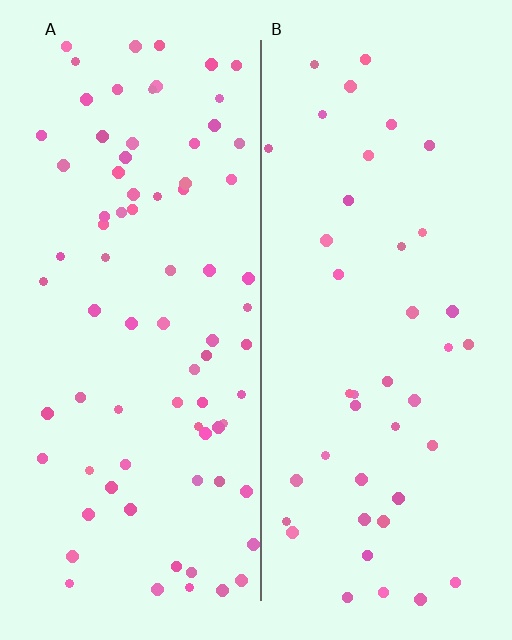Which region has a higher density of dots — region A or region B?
A (the left).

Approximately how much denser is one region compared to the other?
Approximately 1.8× — region A over region B.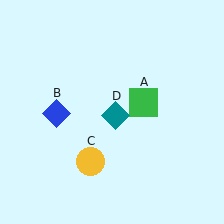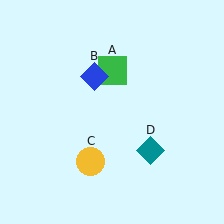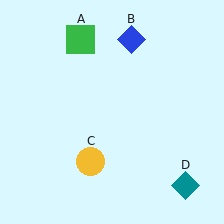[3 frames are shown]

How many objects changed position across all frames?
3 objects changed position: green square (object A), blue diamond (object B), teal diamond (object D).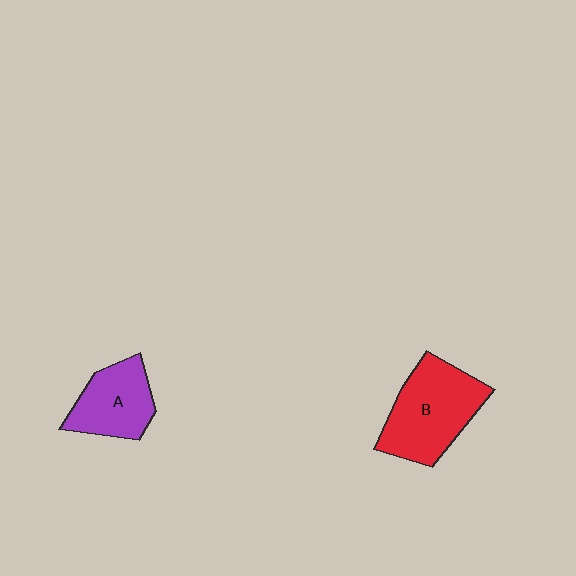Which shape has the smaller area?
Shape A (purple).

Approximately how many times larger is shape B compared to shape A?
Approximately 1.4 times.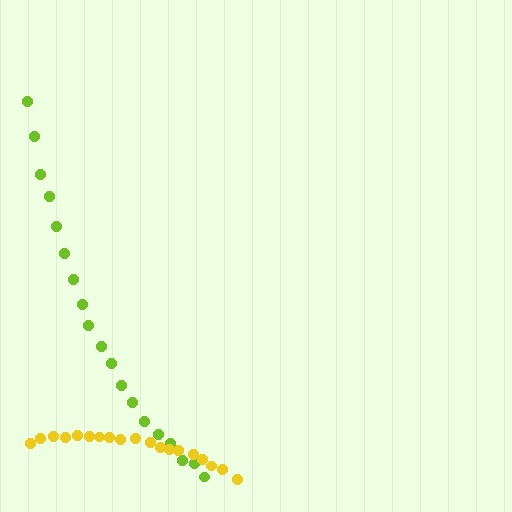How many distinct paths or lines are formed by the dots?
There are 2 distinct paths.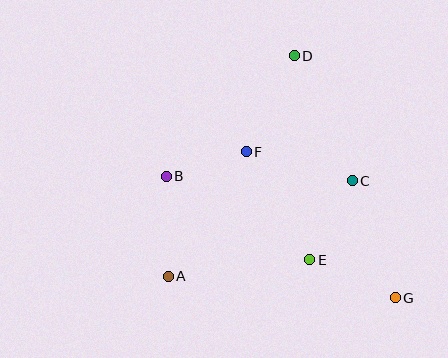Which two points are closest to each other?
Points B and F are closest to each other.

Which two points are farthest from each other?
Points D and G are farthest from each other.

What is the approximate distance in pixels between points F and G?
The distance between F and G is approximately 209 pixels.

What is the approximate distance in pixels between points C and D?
The distance between C and D is approximately 138 pixels.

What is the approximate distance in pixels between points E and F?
The distance between E and F is approximately 125 pixels.